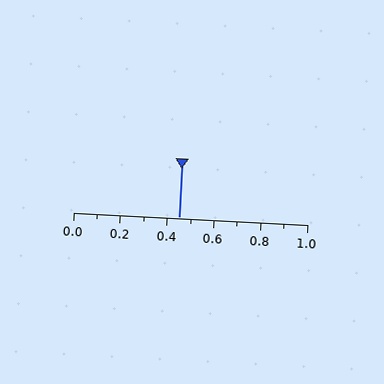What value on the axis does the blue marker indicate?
The marker indicates approximately 0.45.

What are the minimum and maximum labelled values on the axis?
The axis runs from 0.0 to 1.0.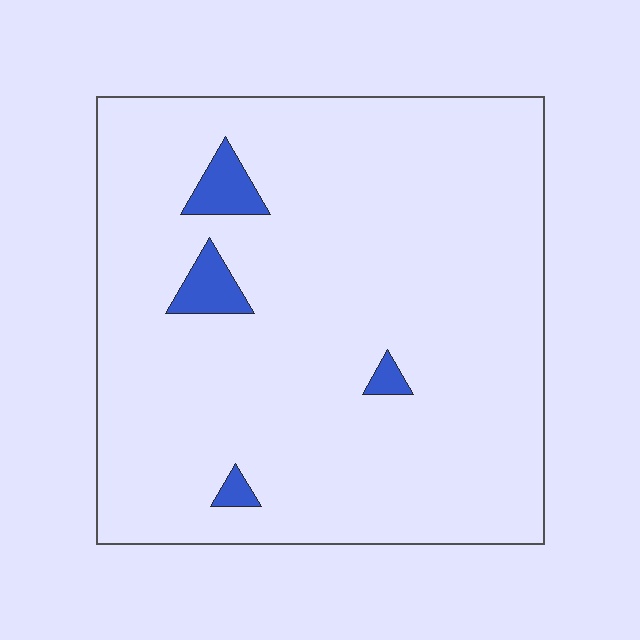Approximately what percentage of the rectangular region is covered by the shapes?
Approximately 5%.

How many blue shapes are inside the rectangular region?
4.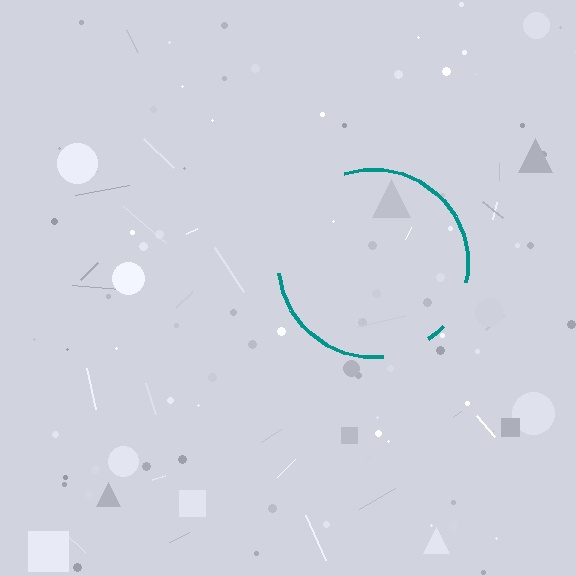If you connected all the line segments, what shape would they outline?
They would outline a circle.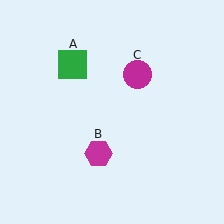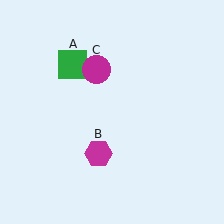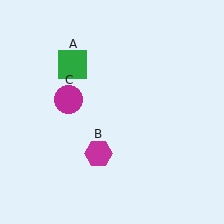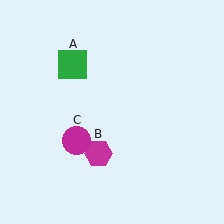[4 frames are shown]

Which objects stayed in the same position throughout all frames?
Green square (object A) and magenta hexagon (object B) remained stationary.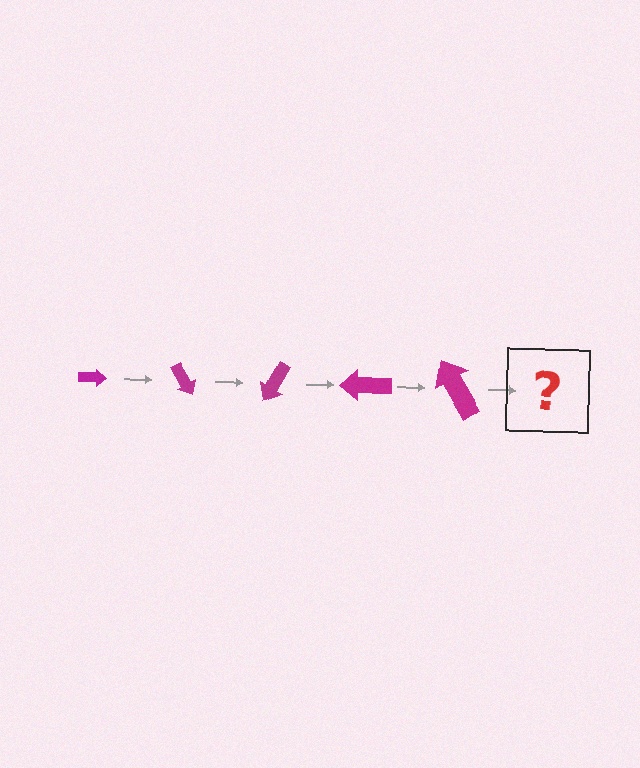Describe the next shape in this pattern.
It should be an arrow, larger than the previous one and rotated 300 degrees from the start.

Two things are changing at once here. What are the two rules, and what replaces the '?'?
The two rules are that the arrow grows larger each step and it rotates 60 degrees each step. The '?' should be an arrow, larger than the previous one and rotated 300 degrees from the start.